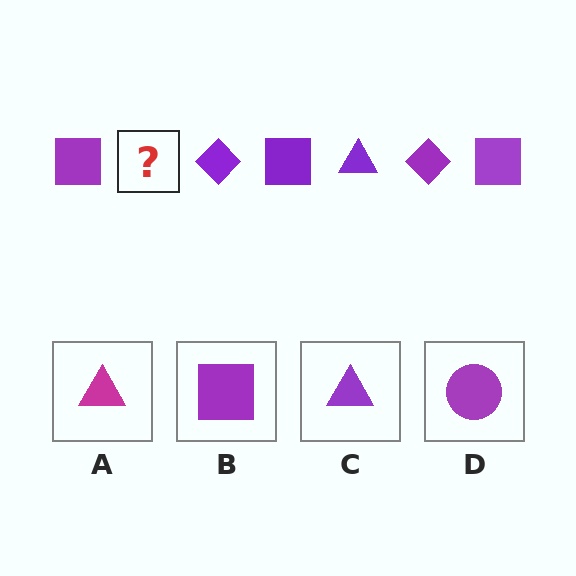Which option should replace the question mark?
Option C.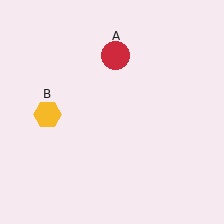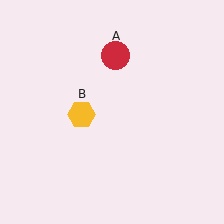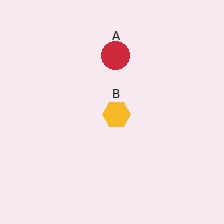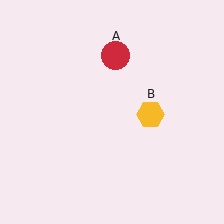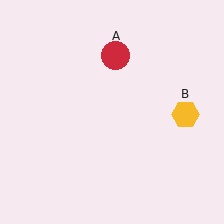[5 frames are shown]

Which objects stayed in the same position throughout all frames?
Red circle (object A) remained stationary.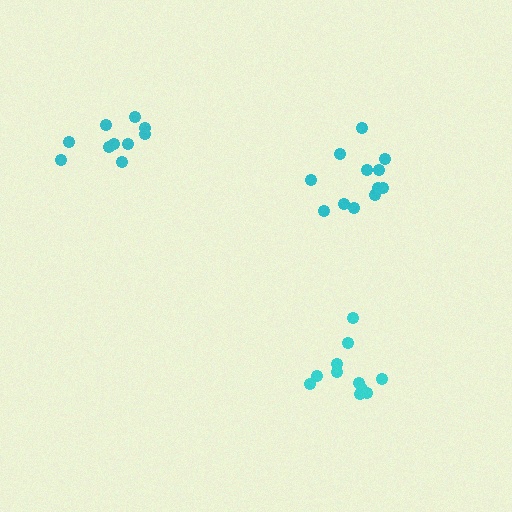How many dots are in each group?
Group 1: 12 dots, Group 2: 11 dots, Group 3: 10 dots (33 total).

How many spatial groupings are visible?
There are 3 spatial groupings.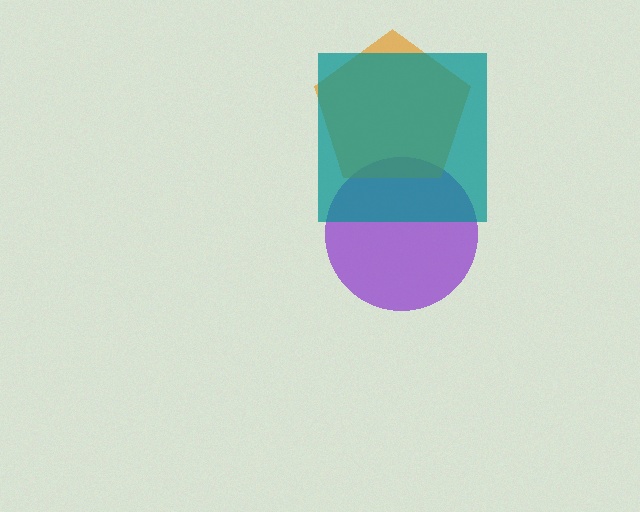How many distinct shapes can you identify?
There are 3 distinct shapes: a purple circle, an orange pentagon, a teal square.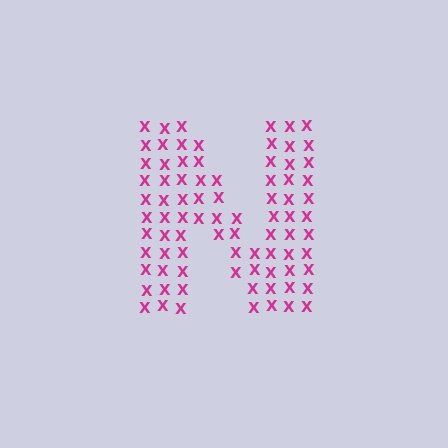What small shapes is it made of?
It is made of small letter X's.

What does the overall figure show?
The overall figure shows the letter N.